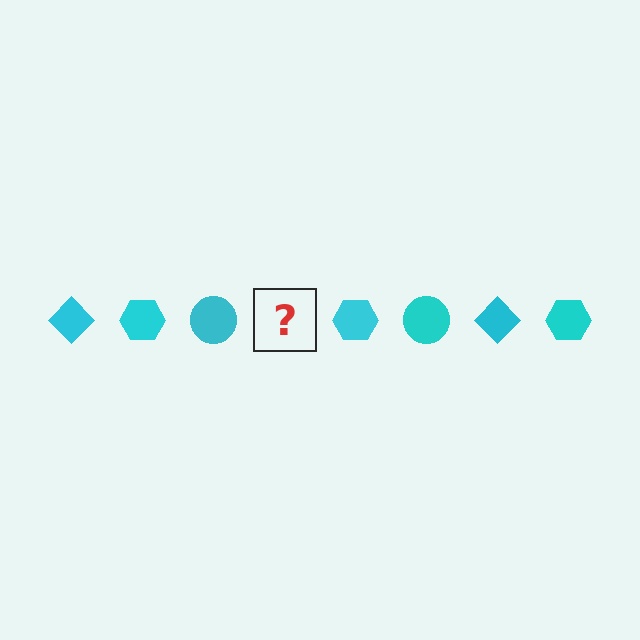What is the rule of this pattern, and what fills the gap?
The rule is that the pattern cycles through diamond, hexagon, circle shapes in cyan. The gap should be filled with a cyan diamond.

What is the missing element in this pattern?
The missing element is a cyan diamond.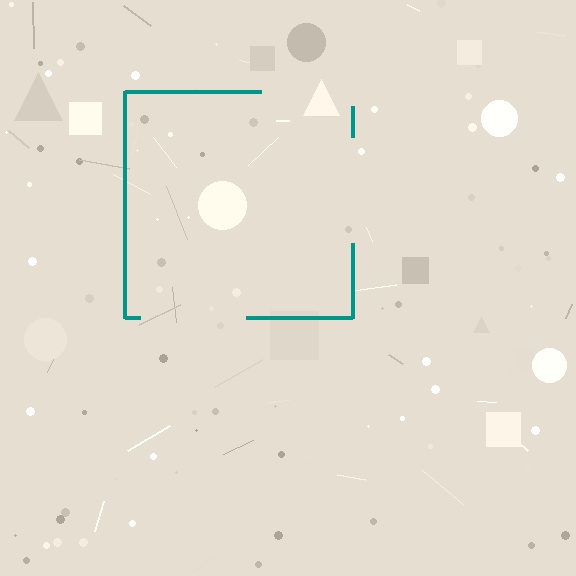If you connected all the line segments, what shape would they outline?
They would outline a square.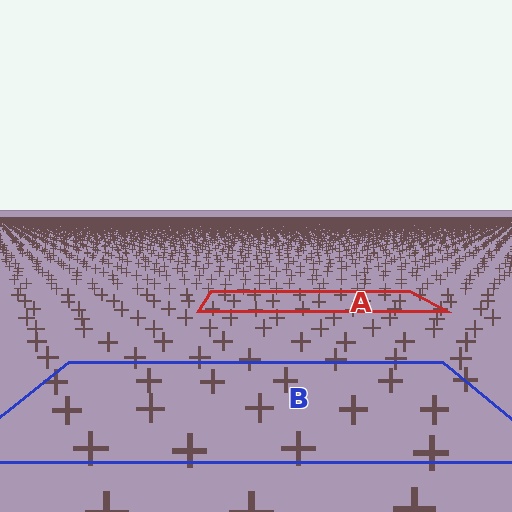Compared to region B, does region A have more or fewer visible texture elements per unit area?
Region A has more texture elements per unit area — they are packed more densely because it is farther away.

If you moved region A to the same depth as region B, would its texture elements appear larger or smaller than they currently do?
They would appear larger. At a closer depth, the same texture elements are projected at a bigger on-screen size.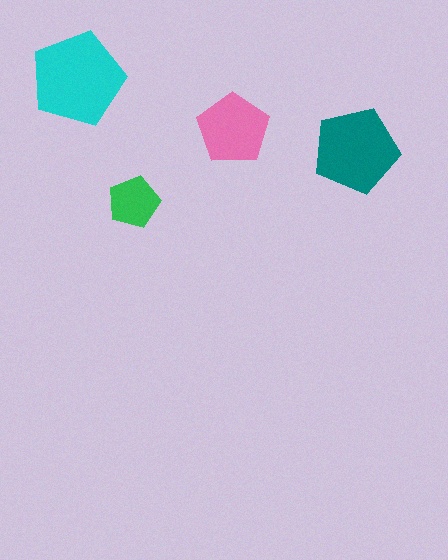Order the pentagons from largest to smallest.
the cyan one, the teal one, the pink one, the green one.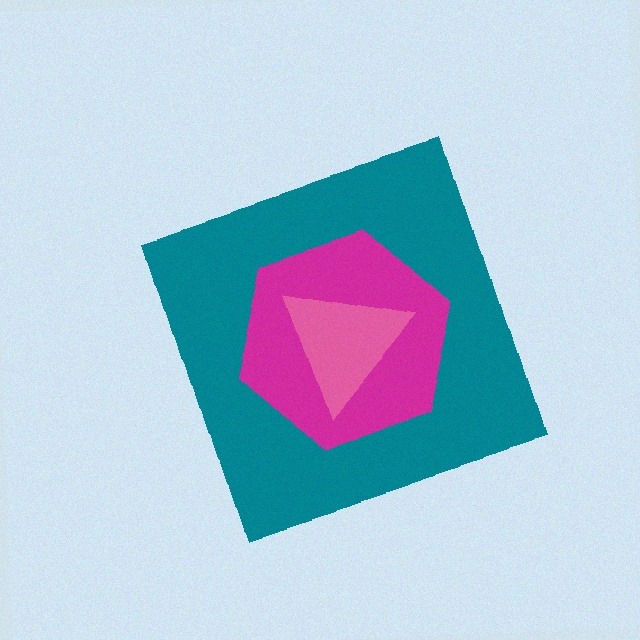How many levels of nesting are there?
3.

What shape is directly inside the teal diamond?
The magenta hexagon.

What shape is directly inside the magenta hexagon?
The pink triangle.